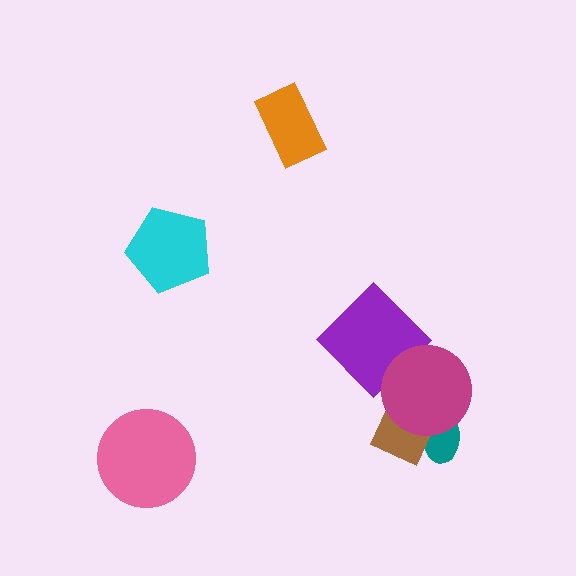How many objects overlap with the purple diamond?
1 object overlaps with the purple diamond.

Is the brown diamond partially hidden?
Yes, it is partially covered by another shape.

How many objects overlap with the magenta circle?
3 objects overlap with the magenta circle.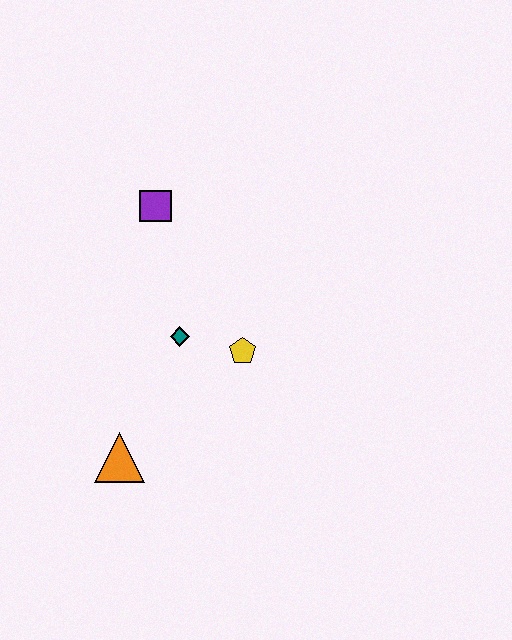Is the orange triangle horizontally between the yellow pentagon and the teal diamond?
No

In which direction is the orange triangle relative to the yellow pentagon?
The orange triangle is to the left of the yellow pentagon.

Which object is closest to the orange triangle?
The teal diamond is closest to the orange triangle.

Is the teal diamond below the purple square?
Yes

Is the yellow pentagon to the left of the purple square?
No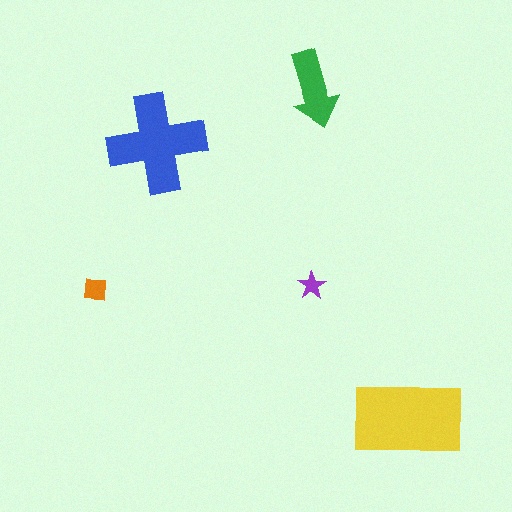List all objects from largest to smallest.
The yellow rectangle, the blue cross, the green arrow, the orange square, the purple star.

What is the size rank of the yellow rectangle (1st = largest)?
1st.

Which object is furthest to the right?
The yellow rectangle is rightmost.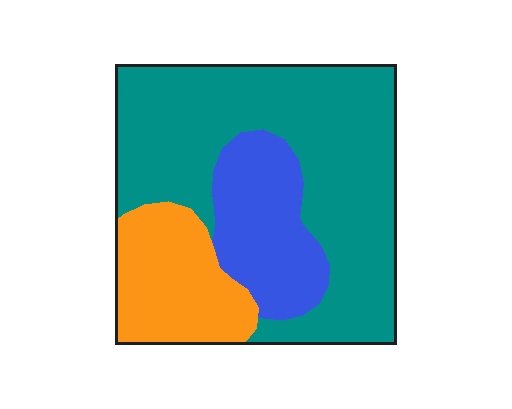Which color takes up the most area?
Teal, at roughly 60%.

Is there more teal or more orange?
Teal.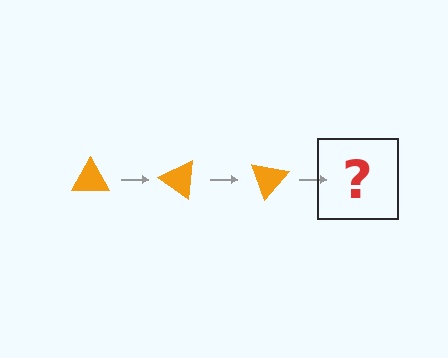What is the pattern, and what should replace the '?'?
The pattern is that the triangle rotates 35 degrees each step. The '?' should be an orange triangle rotated 105 degrees.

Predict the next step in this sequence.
The next step is an orange triangle rotated 105 degrees.